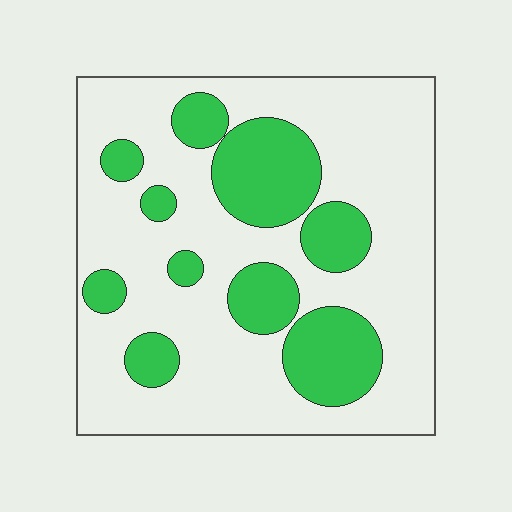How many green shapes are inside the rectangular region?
10.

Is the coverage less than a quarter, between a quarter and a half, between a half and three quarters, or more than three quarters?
Between a quarter and a half.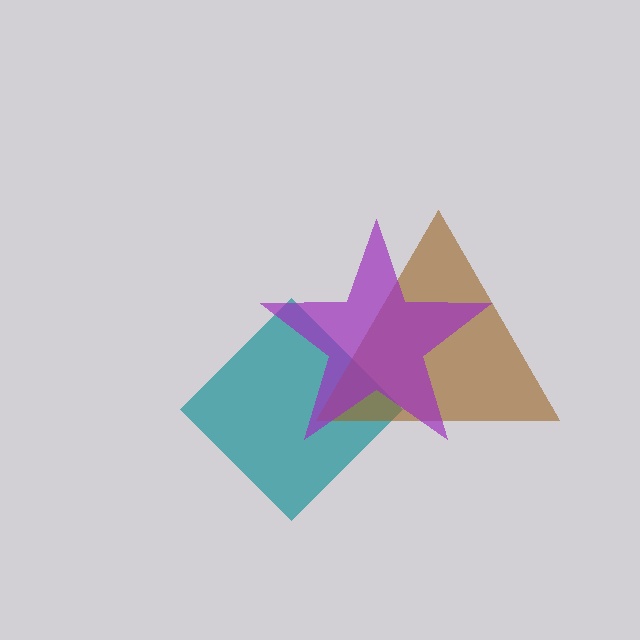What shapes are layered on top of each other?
The layered shapes are: a teal diamond, a brown triangle, a purple star.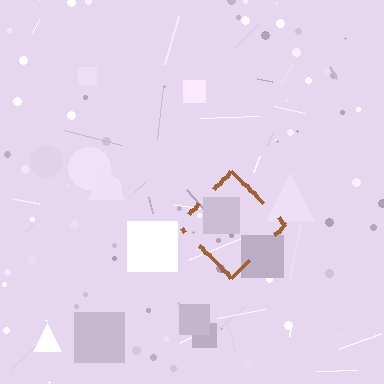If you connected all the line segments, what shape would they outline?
They would outline a diamond.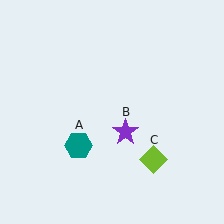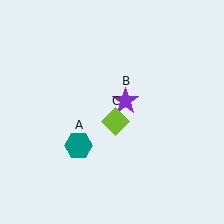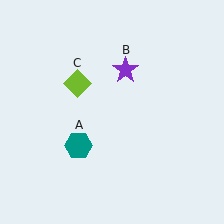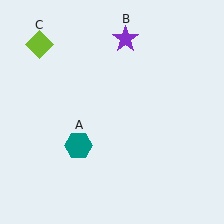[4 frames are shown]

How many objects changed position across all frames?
2 objects changed position: purple star (object B), lime diamond (object C).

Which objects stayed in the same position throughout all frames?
Teal hexagon (object A) remained stationary.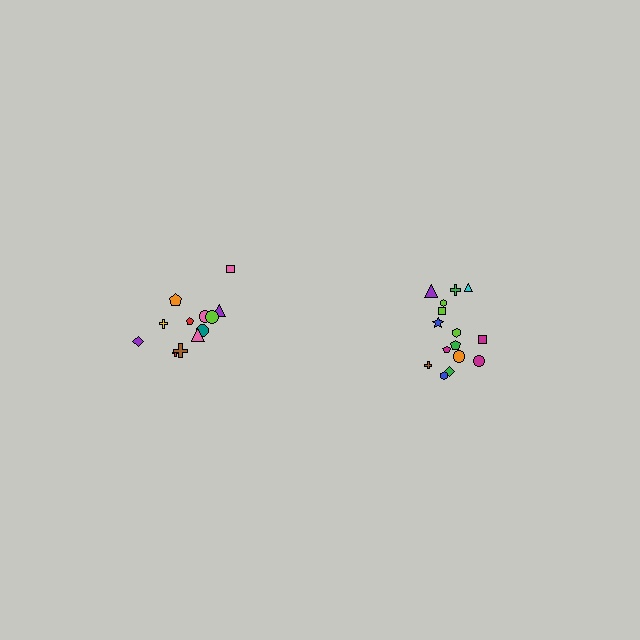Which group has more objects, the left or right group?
The right group.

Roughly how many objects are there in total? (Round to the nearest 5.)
Roughly 25 objects in total.